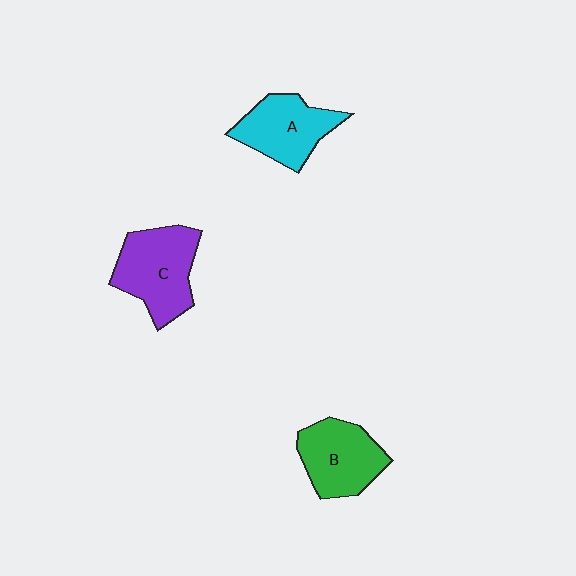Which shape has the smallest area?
Shape A (cyan).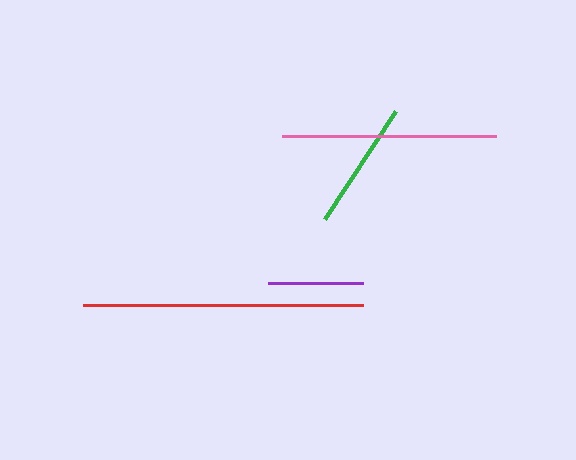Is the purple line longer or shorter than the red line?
The red line is longer than the purple line.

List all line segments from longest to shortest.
From longest to shortest: red, pink, green, purple.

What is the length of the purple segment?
The purple segment is approximately 95 pixels long.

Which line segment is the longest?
The red line is the longest at approximately 280 pixels.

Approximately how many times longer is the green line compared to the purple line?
The green line is approximately 1.4 times the length of the purple line.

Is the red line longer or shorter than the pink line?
The red line is longer than the pink line.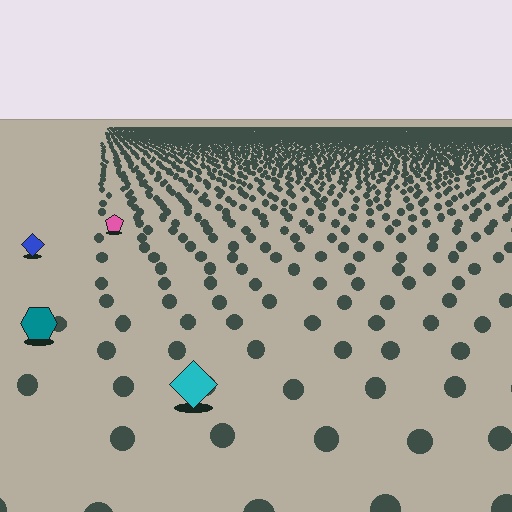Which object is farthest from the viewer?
The pink pentagon is farthest from the viewer. It appears smaller and the ground texture around it is denser.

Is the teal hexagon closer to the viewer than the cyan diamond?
No. The cyan diamond is closer — you can tell from the texture gradient: the ground texture is coarser near it.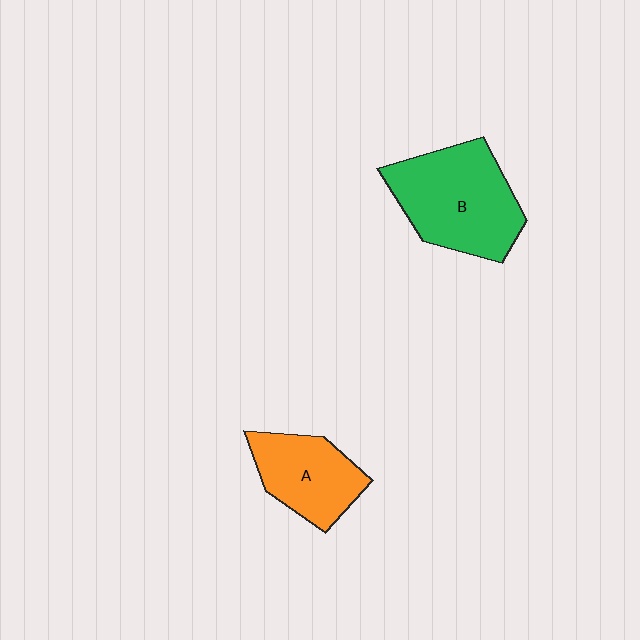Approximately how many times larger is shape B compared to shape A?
Approximately 1.5 times.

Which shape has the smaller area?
Shape A (orange).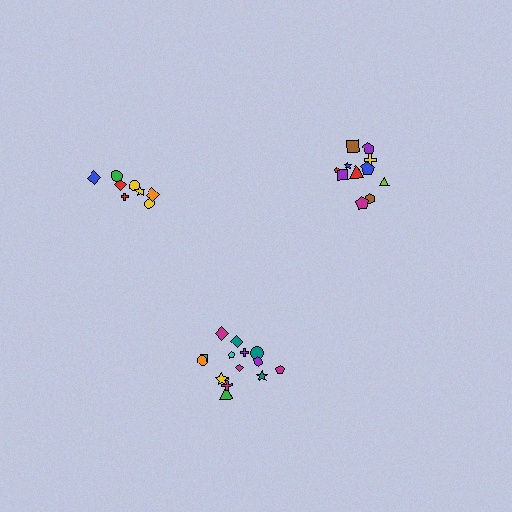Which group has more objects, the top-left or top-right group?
The top-right group.